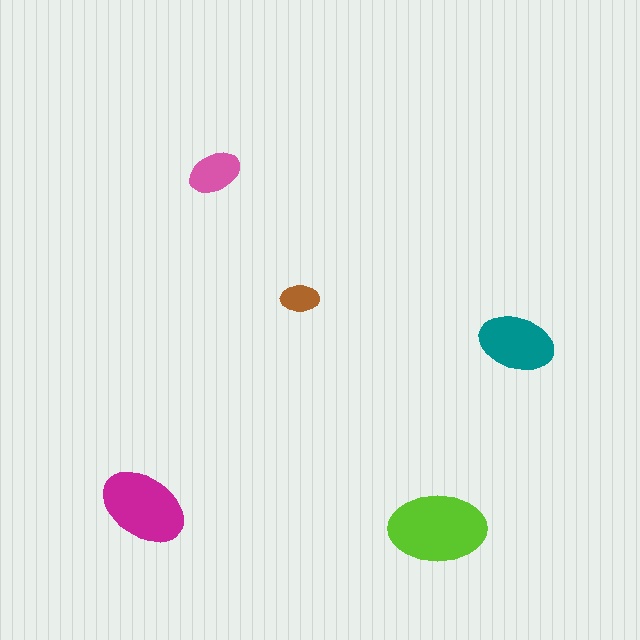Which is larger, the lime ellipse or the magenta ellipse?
The lime one.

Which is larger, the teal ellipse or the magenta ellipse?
The magenta one.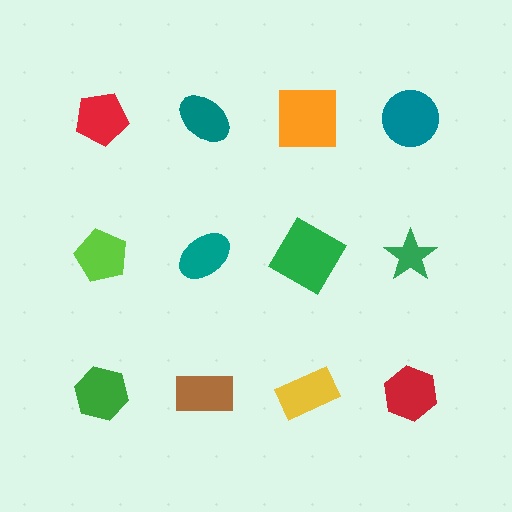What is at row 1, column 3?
An orange square.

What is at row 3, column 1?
A green hexagon.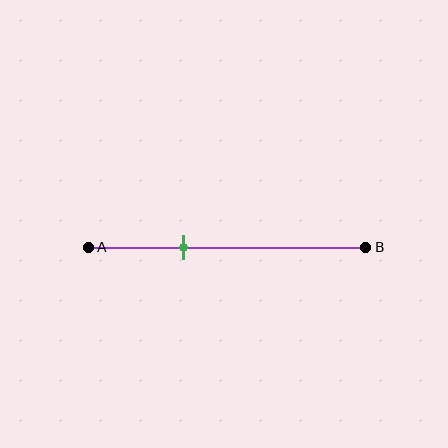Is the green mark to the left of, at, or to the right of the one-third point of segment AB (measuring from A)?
The green mark is approximately at the one-third point of segment AB.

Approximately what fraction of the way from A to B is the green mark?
The green mark is approximately 35% of the way from A to B.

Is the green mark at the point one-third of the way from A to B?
Yes, the mark is approximately at the one-third point.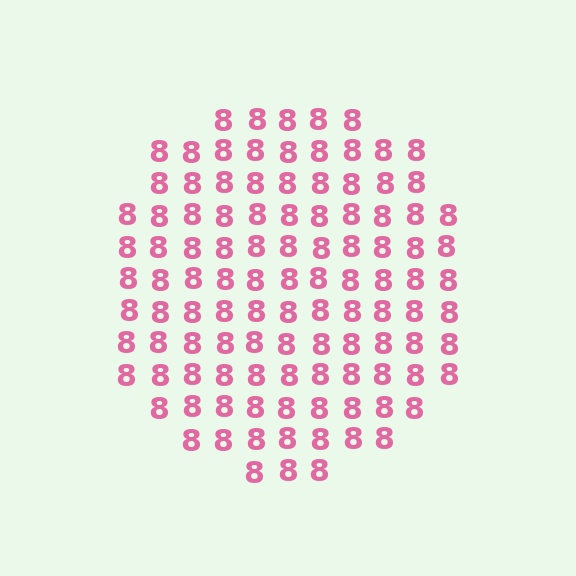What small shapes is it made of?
It is made of small digit 8's.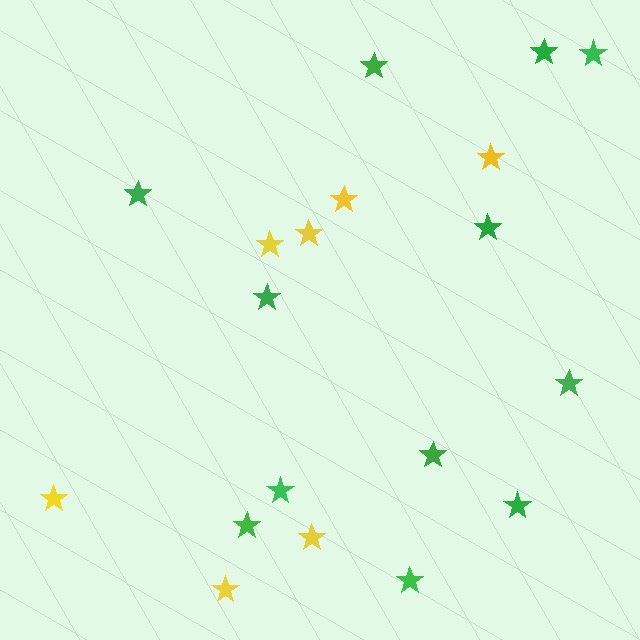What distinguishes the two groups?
There are 2 groups: one group of yellow stars (7) and one group of green stars (12).